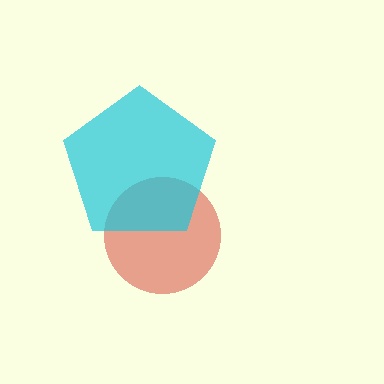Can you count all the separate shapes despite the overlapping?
Yes, there are 2 separate shapes.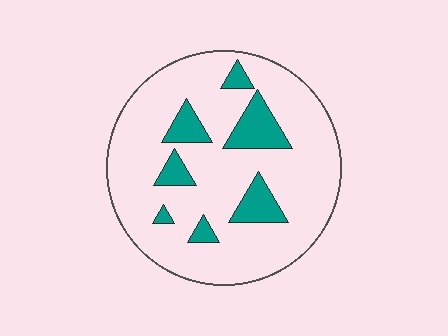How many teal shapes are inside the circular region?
7.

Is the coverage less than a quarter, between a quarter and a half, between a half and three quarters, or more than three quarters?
Less than a quarter.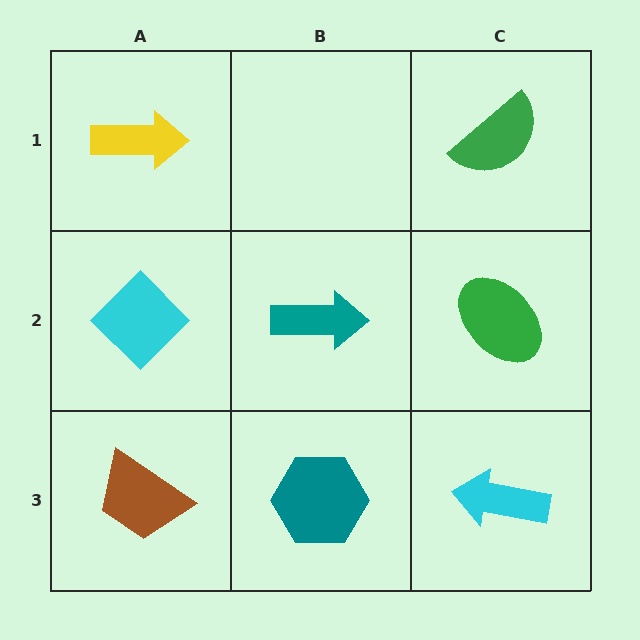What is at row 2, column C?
A green ellipse.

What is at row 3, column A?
A brown trapezoid.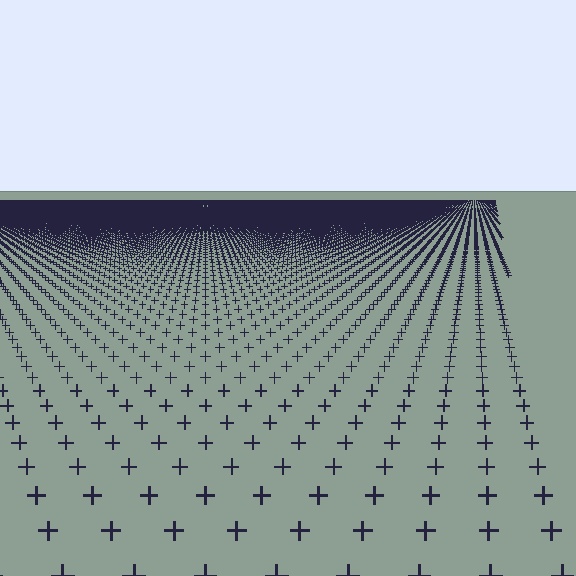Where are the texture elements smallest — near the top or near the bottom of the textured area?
Near the top.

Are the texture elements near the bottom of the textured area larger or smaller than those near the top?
Larger. Near the bottom, elements are closer to the viewer and appear at a bigger on-screen size.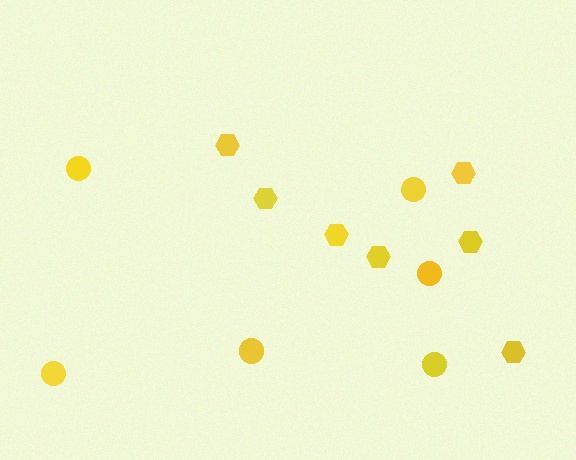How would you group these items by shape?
There are 2 groups: one group of circles (6) and one group of hexagons (7).